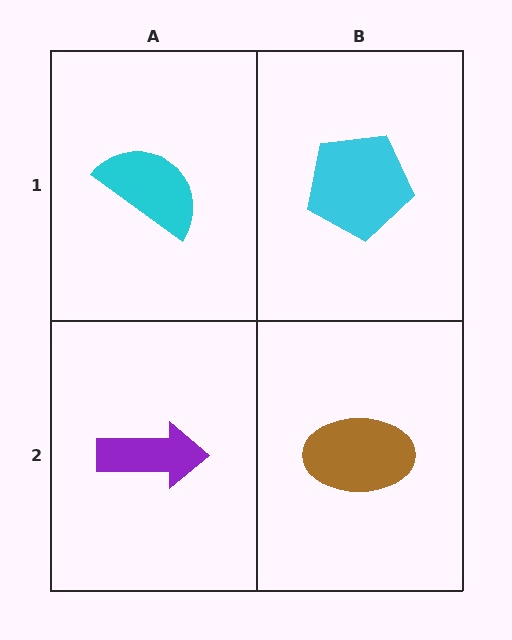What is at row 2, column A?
A purple arrow.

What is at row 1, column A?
A cyan semicircle.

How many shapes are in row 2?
2 shapes.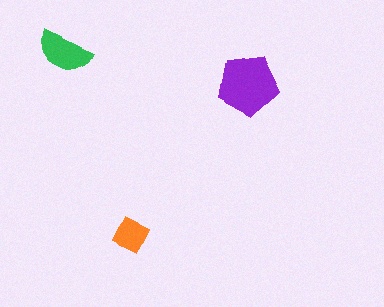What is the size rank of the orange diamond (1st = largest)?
3rd.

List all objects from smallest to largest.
The orange diamond, the green semicircle, the purple pentagon.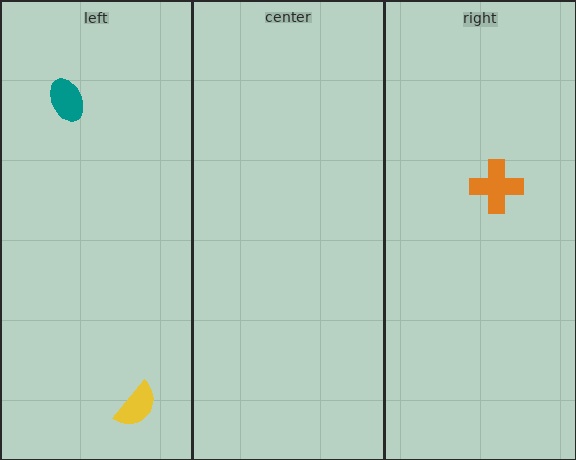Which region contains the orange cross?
The right region.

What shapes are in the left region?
The teal ellipse, the yellow semicircle.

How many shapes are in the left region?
2.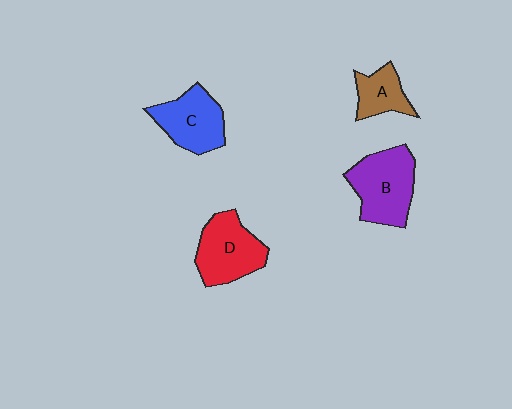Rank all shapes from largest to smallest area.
From largest to smallest: B (purple), D (red), C (blue), A (brown).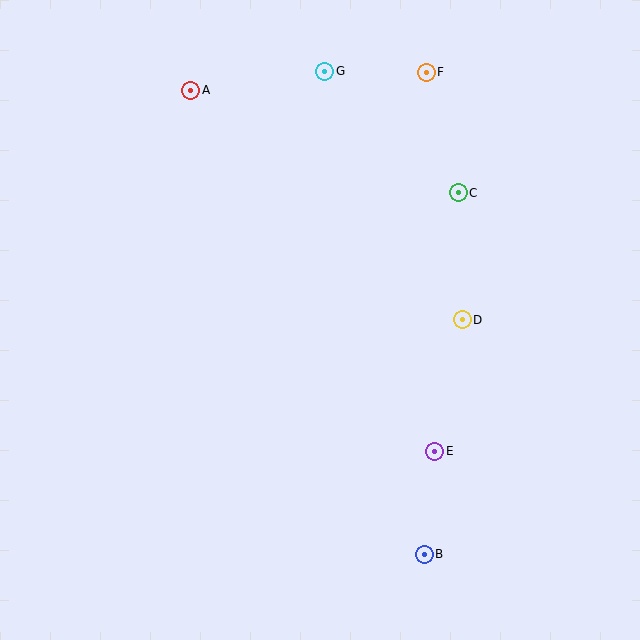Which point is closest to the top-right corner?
Point F is closest to the top-right corner.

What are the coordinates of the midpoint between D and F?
The midpoint between D and F is at (444, 196).